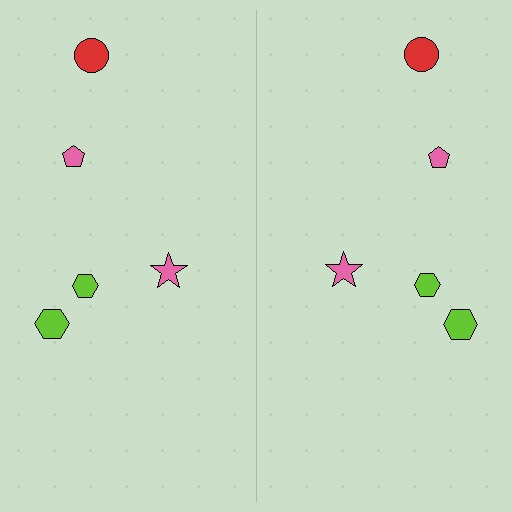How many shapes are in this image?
There are 10 shapes in this image.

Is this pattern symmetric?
Yes, this pattern has bilateral (reflection) symmetry.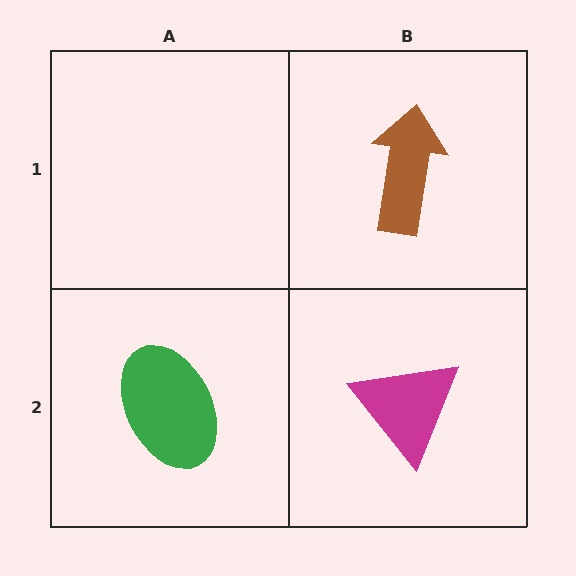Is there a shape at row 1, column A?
No, that cell is empty.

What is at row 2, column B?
A magenta triangle.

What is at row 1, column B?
A brown arrow.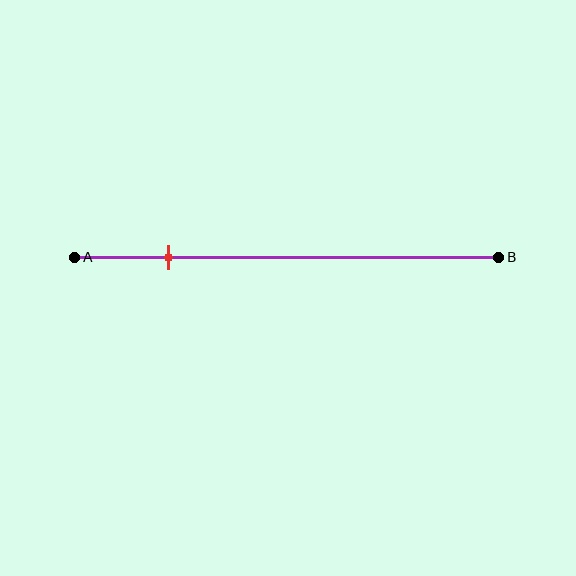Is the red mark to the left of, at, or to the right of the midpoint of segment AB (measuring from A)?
The red mark is to the left of the midpoint of segment AB.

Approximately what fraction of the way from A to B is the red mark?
The red mark is approximately 20% of the way from A to B.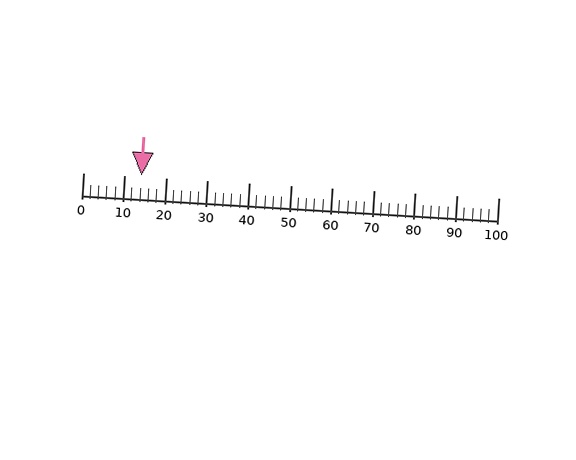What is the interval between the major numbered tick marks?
The major tick marks are spaced 10 units apart.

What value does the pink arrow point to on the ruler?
The pink arrow points to approximately 14.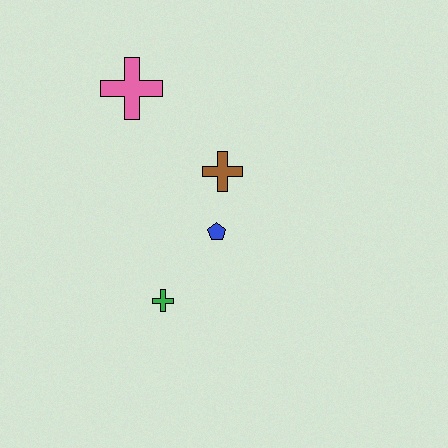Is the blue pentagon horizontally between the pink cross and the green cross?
No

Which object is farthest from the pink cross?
The green cross is farthest from the pink cross.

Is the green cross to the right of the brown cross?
No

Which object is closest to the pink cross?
The brown cross is closest to the pink cross.